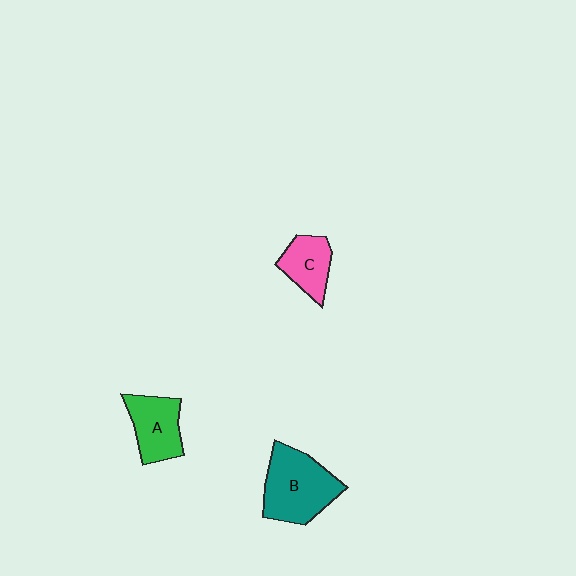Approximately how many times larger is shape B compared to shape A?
Approximately 1.5 times.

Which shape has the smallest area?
Shape C (pink).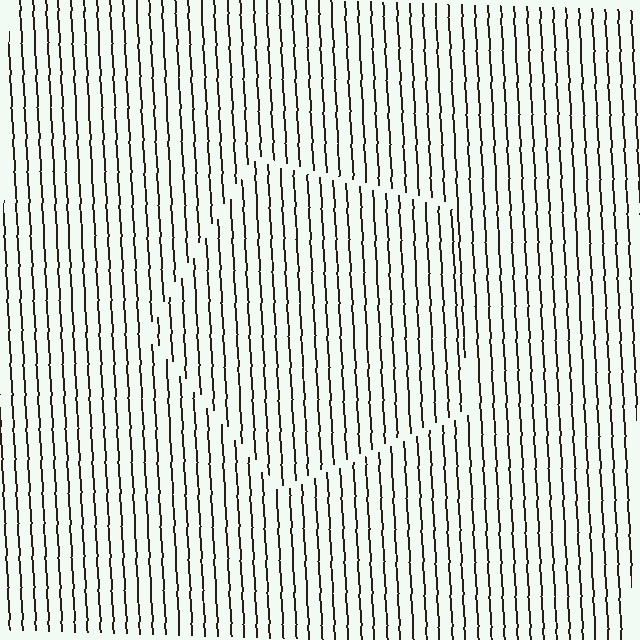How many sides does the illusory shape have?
5 sides — the line-ends trace a pentagon.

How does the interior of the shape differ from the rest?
The interior of the shape contains the same grating, shifted by half a period — the contour is defined by the phase discontinuity where line-ends from the inner and outer gratings abut.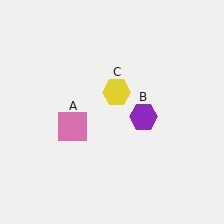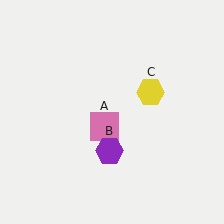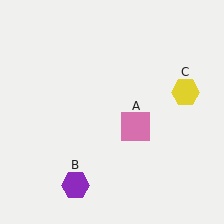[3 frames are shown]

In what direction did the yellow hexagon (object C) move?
The yellow hexagon (object C) moved right.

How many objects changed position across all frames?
3 objects changed position: pink square (object A), purple hexagon (object B), yellow hexagon (object C).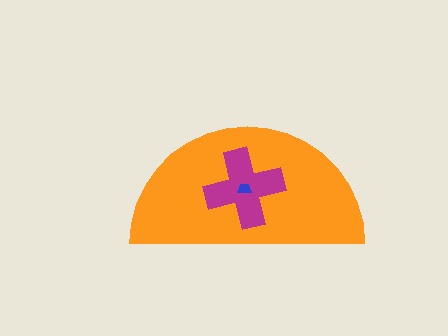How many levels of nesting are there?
3.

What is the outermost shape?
The orange semicircle.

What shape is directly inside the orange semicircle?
The magenta cross.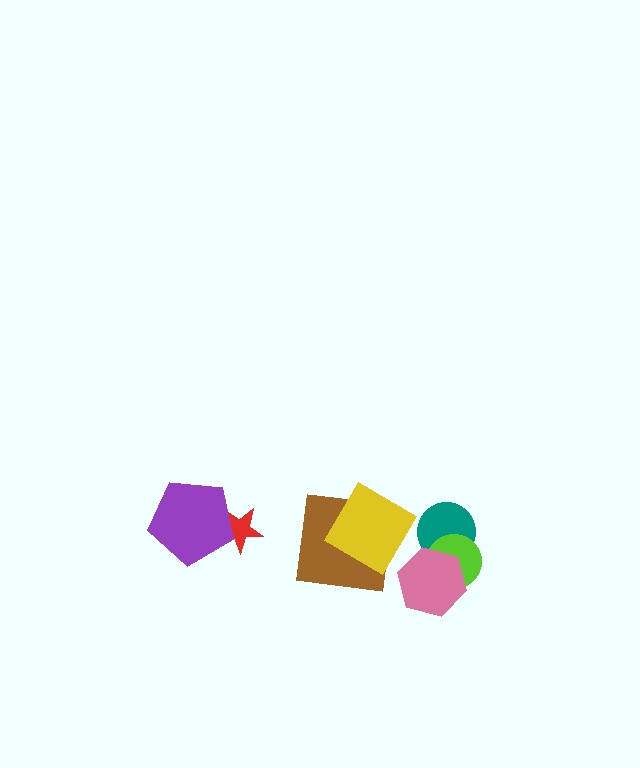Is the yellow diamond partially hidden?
No, no other shape covers it.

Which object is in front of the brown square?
The yellow diamond is in front of the brown square.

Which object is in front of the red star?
The purple pentagon is in front of the red star.